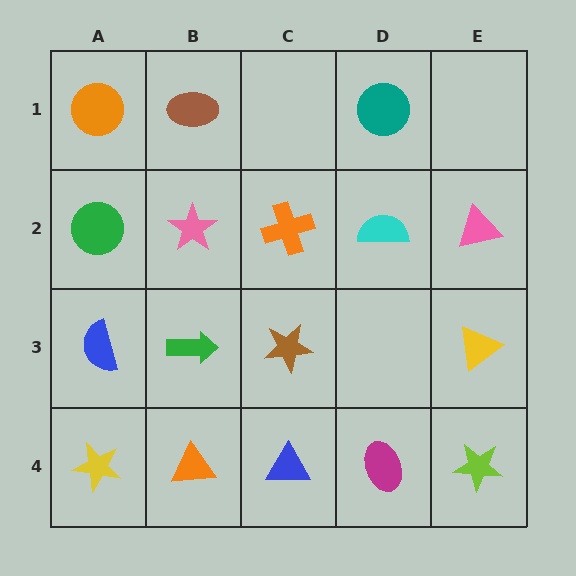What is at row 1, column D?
A teal circle.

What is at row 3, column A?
A blue semicircle.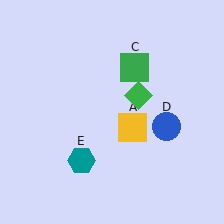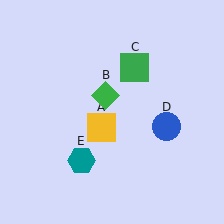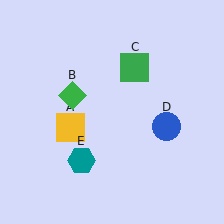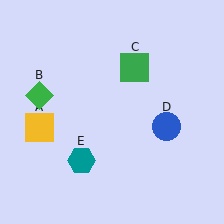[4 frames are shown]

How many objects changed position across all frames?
2 objects changed position: yellow square (object A), green diamond (object B).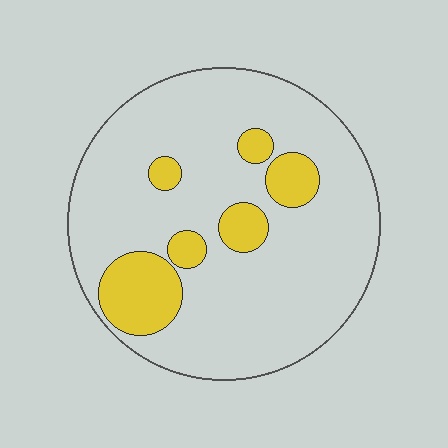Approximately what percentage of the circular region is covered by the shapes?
Approximately 15%.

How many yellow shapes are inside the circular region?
6.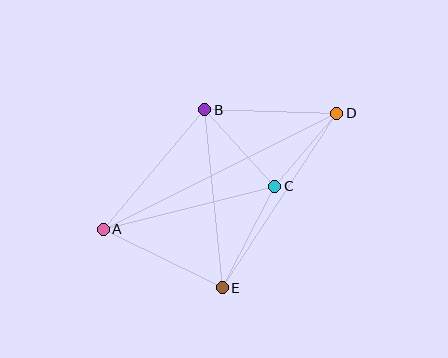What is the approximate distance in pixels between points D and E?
The distance between D and E is approximately 209 pixels.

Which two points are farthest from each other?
Points A and D are farthest from each other.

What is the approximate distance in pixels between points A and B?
The distance between A and B is approximately 157 pixels.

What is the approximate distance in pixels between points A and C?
The distance between A and C is approximately 177 pixels.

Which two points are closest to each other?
Points C and D are closest to each other.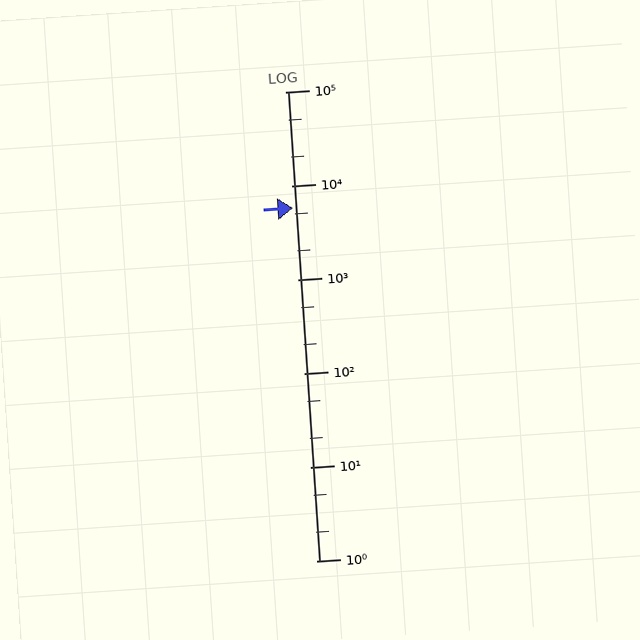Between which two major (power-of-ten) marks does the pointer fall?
The pointer is between 1000 and 10000.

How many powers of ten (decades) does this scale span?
The scale spans 5 decades, from 1 to 100000.